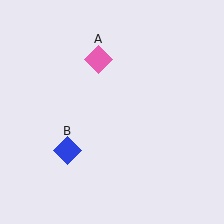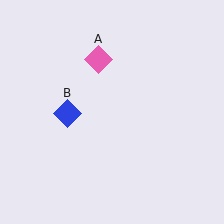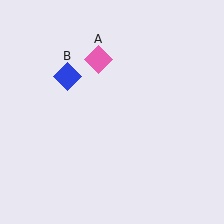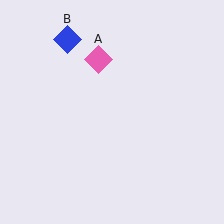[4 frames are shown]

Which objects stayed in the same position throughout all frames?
Pink diamond (object A) remained stationary.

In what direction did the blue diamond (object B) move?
The blue diamond (object B) moved up.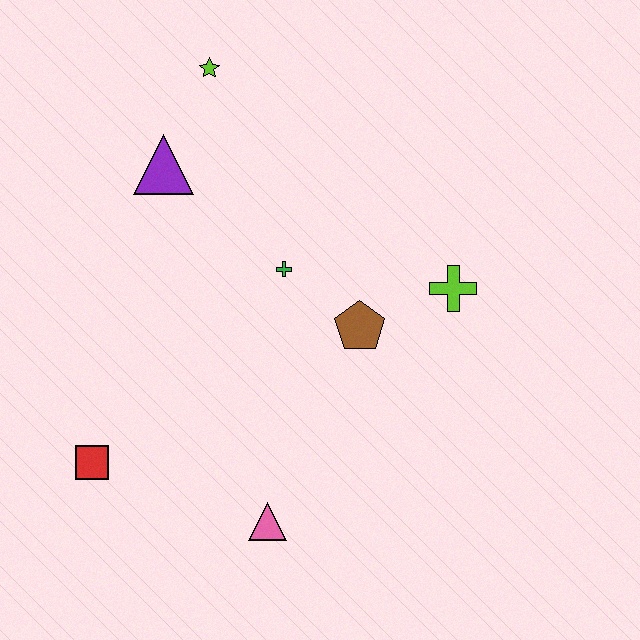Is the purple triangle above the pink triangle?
Yes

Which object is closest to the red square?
The pink triangle is closest to the red square.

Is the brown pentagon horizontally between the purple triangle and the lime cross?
Yes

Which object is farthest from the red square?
The lime star is farthest from the red square.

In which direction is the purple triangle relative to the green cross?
The purple triangle is to the left of the green cross.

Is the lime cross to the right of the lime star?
Yes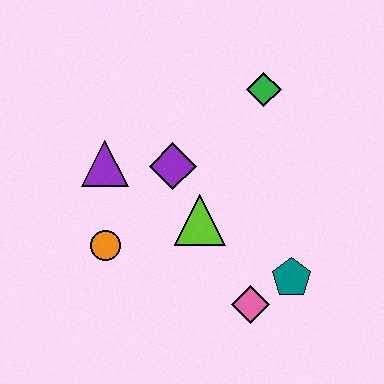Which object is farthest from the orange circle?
The green diamond is farthest from the orange circle.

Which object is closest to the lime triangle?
The purple diamond is closest to the lime triangle.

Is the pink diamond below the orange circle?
Yes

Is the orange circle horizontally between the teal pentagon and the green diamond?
No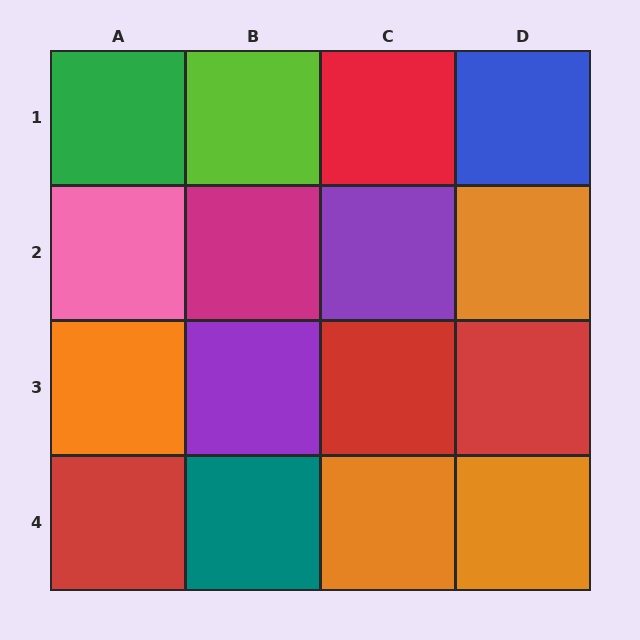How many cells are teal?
1 cell is teal.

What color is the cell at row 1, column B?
Lime.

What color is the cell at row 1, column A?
Green.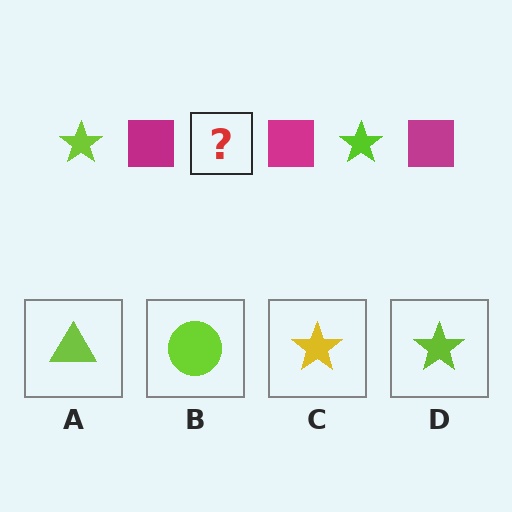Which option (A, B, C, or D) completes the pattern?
D.